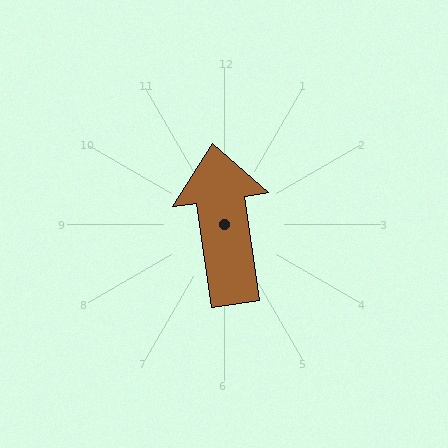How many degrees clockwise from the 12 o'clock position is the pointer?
Approximately 352 degrees.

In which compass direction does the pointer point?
North.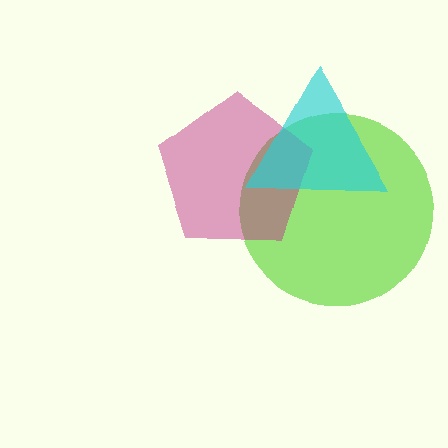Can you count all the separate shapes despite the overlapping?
Yes, there are 3 separate shapes.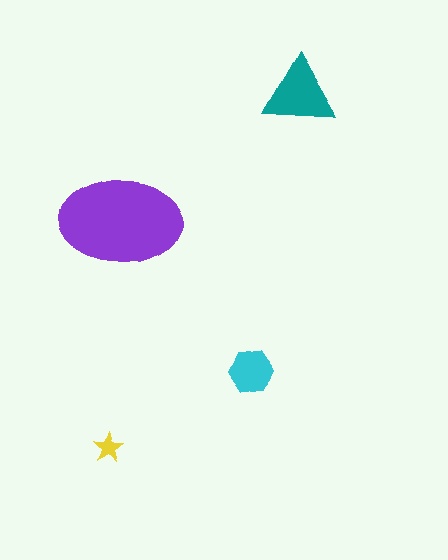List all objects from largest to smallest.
The purple ellipse, the teal triangle, the cyan hexagon, the yellow star.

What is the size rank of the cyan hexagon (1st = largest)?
3rd.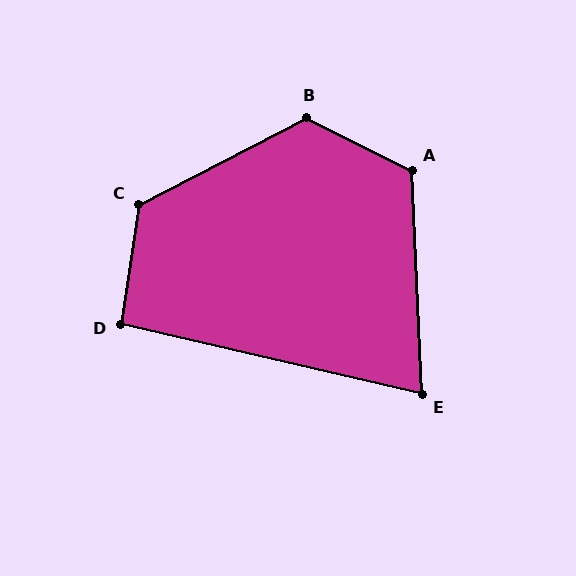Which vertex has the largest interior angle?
B, at approximately 126 degrees.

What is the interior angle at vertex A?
Approximately 119 degrees (obtuse).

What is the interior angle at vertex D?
Approximately 95 degrees (approximately right).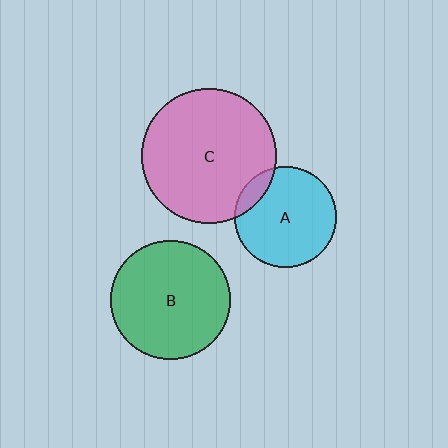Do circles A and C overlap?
Yes.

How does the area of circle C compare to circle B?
Approximately 1.3 times.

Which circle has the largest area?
Circle C (pink).